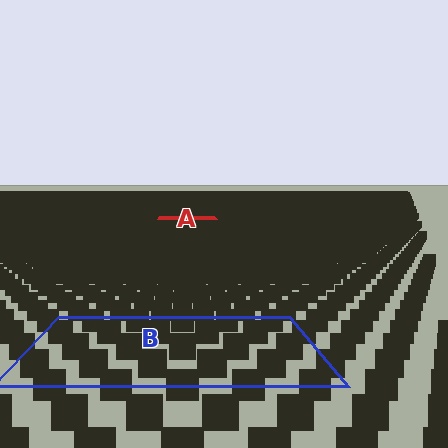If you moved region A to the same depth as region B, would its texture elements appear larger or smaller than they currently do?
They would appear larger. At a closer depth, the same texture elements are projected at a bigger on-screen size.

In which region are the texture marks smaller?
The texture marks are smaller in region A, because it is farther away.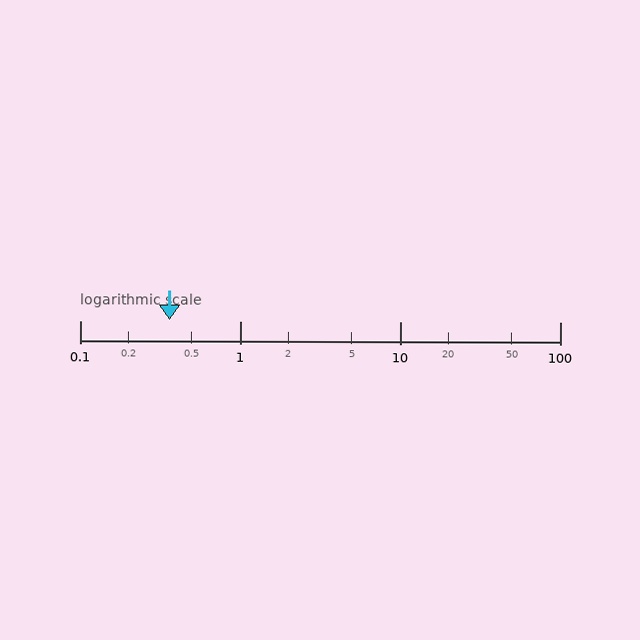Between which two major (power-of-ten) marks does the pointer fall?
The pointer is between 0.1 and 1.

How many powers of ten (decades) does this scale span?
The scale spans 3 decades, from 0.1 to 100.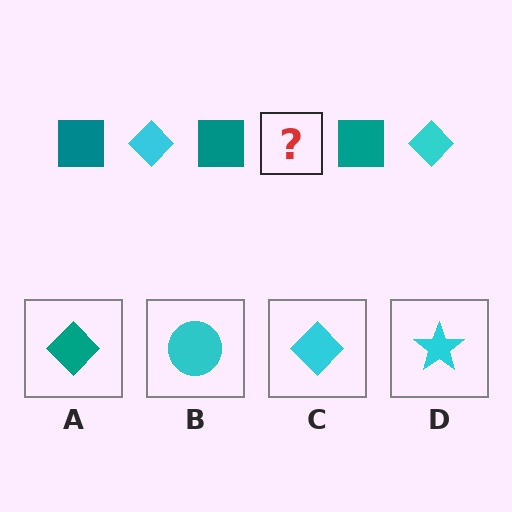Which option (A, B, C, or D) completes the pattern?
C.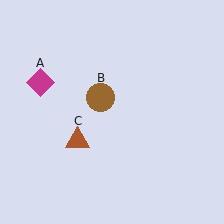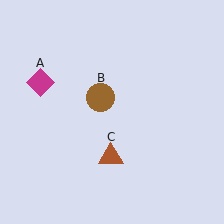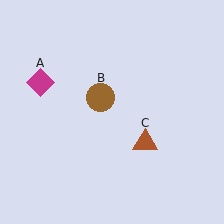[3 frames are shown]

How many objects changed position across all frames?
1 object changed position: brown triangle (object C).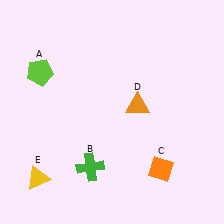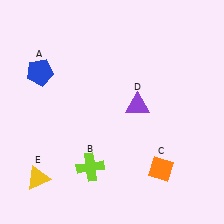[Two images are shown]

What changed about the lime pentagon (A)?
In Image 1, A is lime. In Image 2, it changed to blue.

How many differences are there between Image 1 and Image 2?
There are 3 differences between the two images.